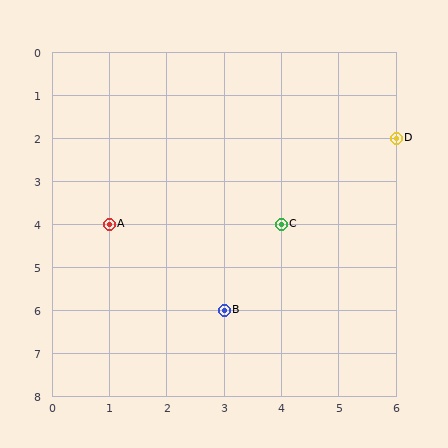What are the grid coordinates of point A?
Point A is at grid coordinates (1, 4).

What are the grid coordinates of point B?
Point B is at grid coordinates (3, 6).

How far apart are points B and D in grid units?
Points B and D are 3 columns and 4 rows apart (about 5.0 grid units diagonally).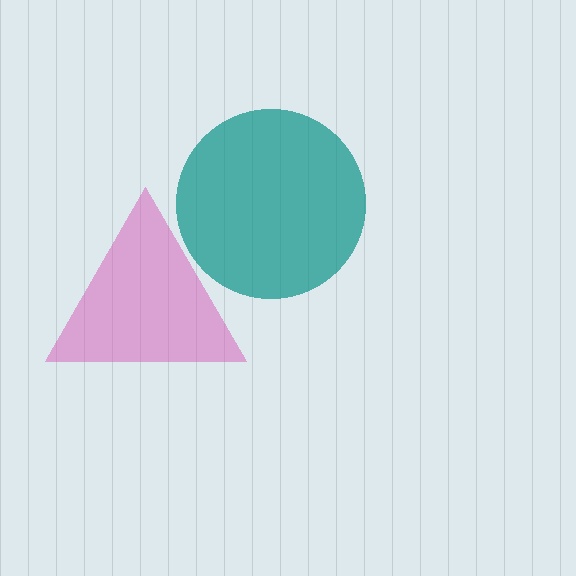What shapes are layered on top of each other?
The layered shapes are: a pink triangle, a teal circle.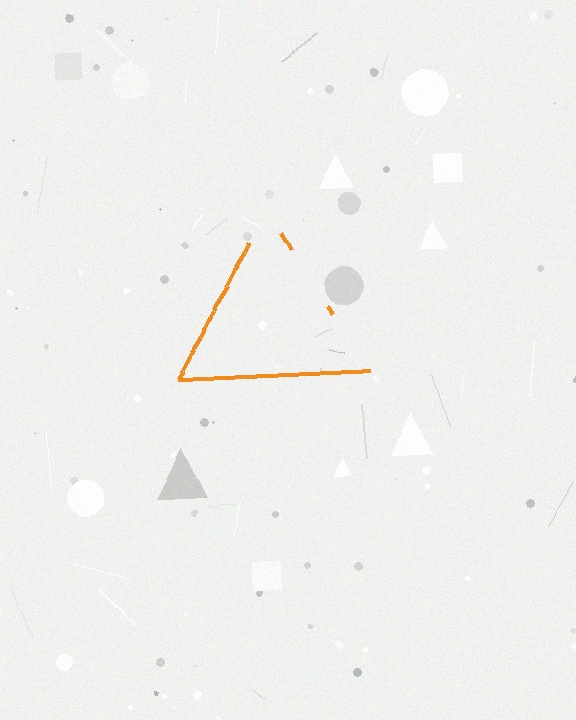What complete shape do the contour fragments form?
The contour fragments form a triangle.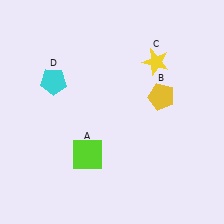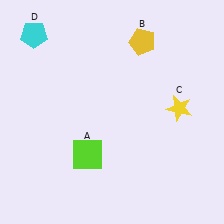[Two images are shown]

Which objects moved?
The objects that moved are: the yellow pentagon (B), the yellow star (C), the cyan pentagon (D).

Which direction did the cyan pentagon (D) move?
The cyan pentagon (D) moved up.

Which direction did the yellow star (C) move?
The yellow star (C) moved down.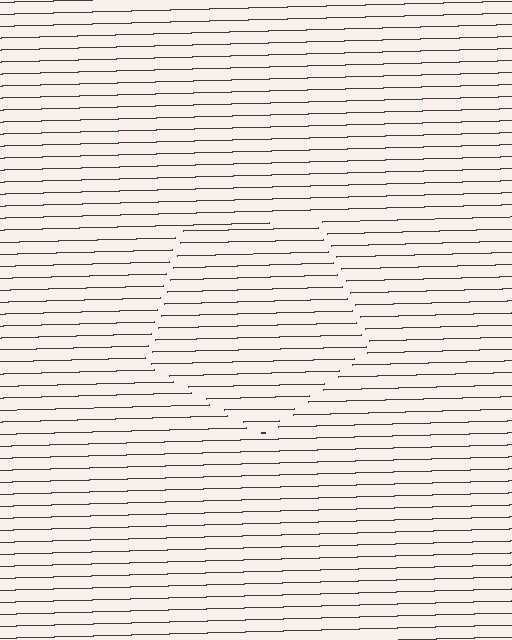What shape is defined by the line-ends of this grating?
An illusory pentagon. The interior of the shape contains the same grating, shifted by half a period — the contour is defined by the phase discontinuity where line-ends from the inner and outer gratings abut.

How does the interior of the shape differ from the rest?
The interior of the shape contains the same grating, shifted by half a period — the contour is defined by the phase discontinuity where line-ends from the inner and outer gratings abut.